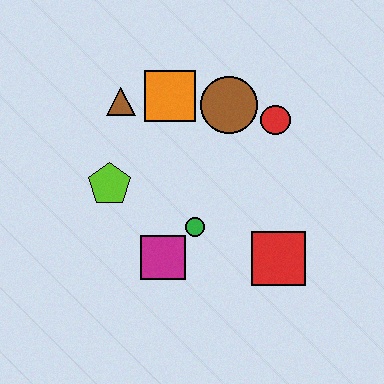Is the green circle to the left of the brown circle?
Yes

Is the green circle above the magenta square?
Yes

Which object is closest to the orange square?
The brown triangle is closest to the orange square.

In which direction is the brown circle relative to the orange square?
The brown circle is to the right of the orange square.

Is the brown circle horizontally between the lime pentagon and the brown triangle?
No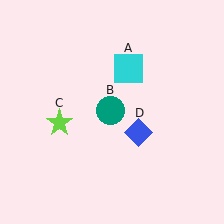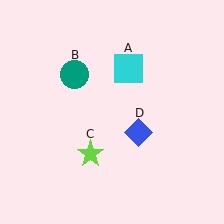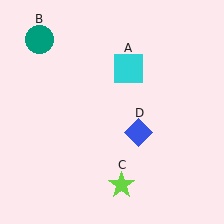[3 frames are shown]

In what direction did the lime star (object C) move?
The lime star (object C) moved down and to the right.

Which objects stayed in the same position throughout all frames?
Cyan square (object A) and blue diamond (object D) remained stationary.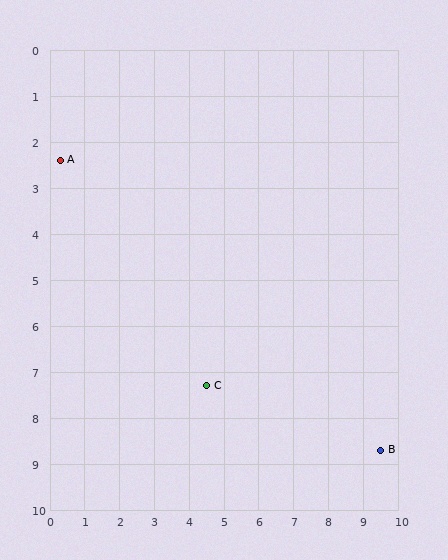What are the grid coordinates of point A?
Point A is at approximately (0.3, 2.4).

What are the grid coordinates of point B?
Point B is at approximately (9.5, 8.7).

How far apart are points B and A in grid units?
Points B and A are about 11.2 grid units apart.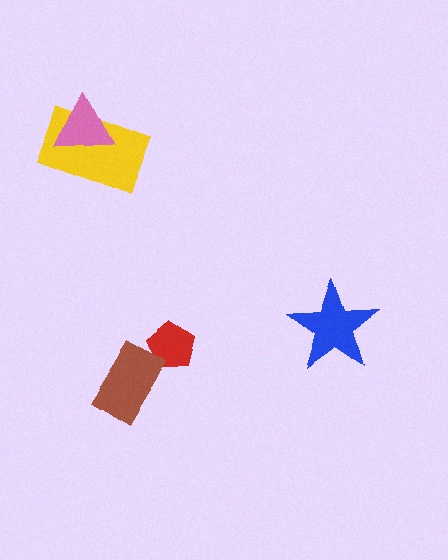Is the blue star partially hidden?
No, no other shape covers it.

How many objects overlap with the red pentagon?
0 objects overlap with the red pentagon.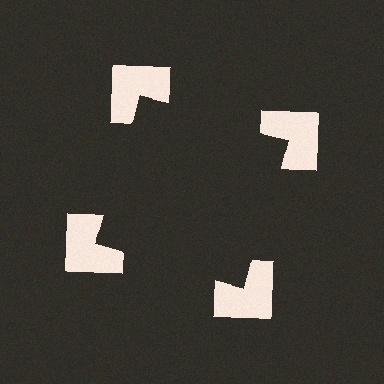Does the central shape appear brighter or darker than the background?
It typically appears slightly darker than the background, even though no actual brightness change is drawn.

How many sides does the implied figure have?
4 sides.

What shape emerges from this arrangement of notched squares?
An illusory square — its edges are inferred from the aligned wedge cuts in the notched squares, not physically drawn.